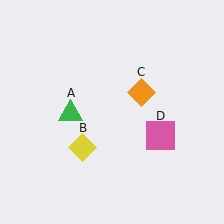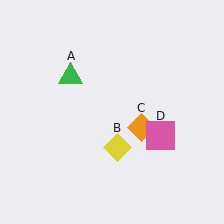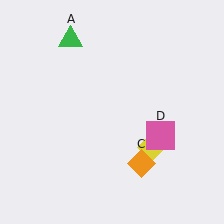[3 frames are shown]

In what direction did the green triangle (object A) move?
The green triangle (object A) moved up.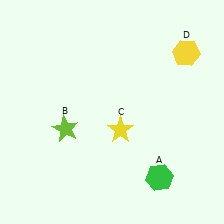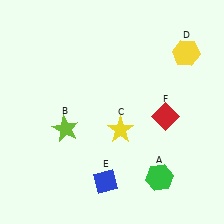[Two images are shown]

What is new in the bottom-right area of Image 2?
A red diamond (F) was added in the bottom-right area of Image 2.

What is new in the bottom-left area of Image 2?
A blue diamond (E) was added in the bottom-left area of Image 2.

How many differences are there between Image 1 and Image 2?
There are 2 differences between the two images.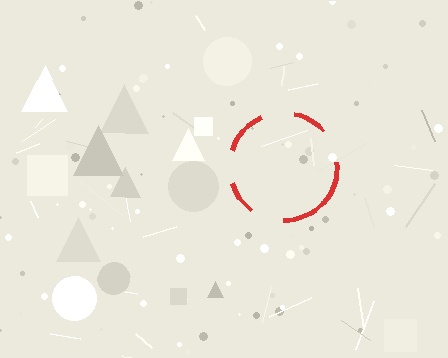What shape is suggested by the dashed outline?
The dashed outline suggests a circle.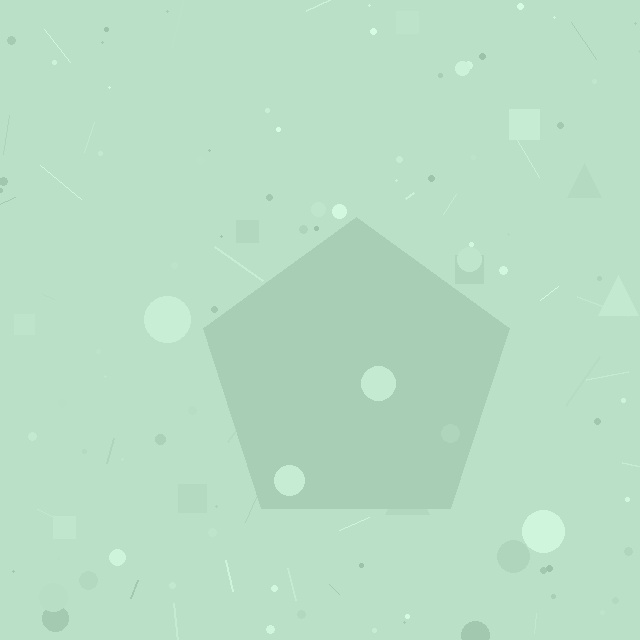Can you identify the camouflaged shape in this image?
The camouflaged shape is a pentagon.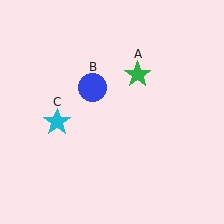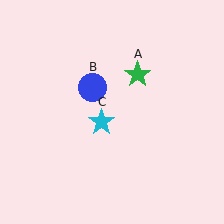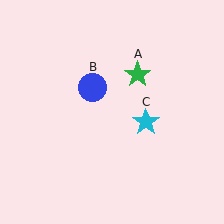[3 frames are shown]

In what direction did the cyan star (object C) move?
The cyan star (object C) moved right.